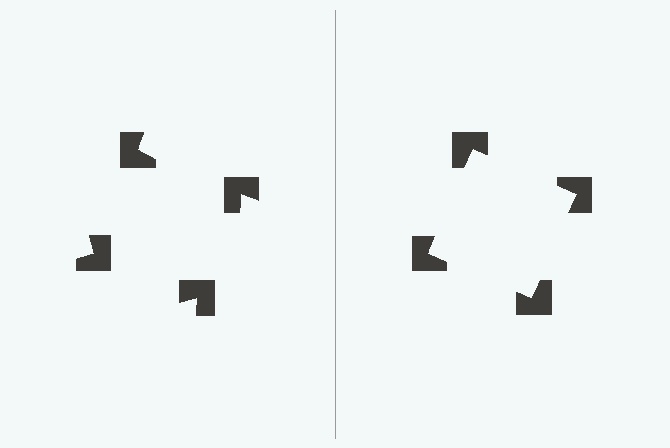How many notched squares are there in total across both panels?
8 — 4 on each side.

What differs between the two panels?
The notched squares are positioned identically on both sides; only the wedge orientations differ. On the right they align to a square; on the left they are misaligned.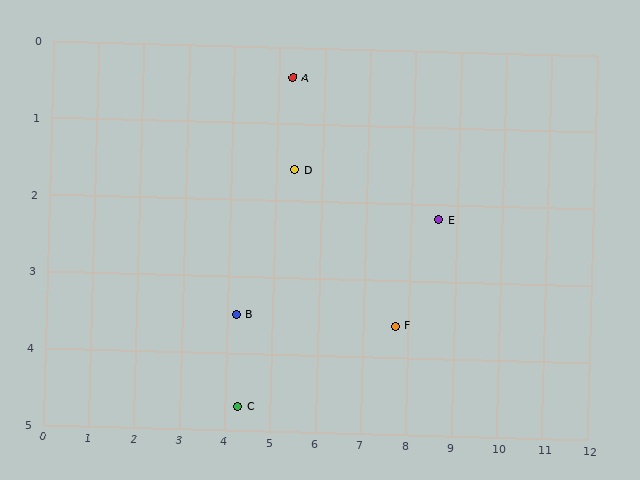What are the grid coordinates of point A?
Point A is at approximately (5.3, 0.4).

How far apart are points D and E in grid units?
Points D and E are about 3.3 grid units apart.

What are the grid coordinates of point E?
Point E is at approximately (8.6, 2.2).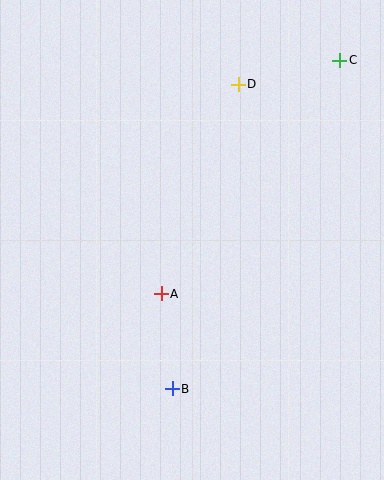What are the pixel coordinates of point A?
Point A is at (161, 294).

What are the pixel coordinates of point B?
Point B is at (172, 389).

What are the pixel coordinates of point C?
Point C is at (340, 60).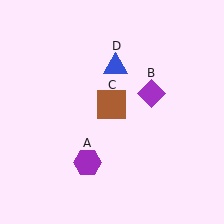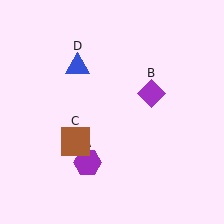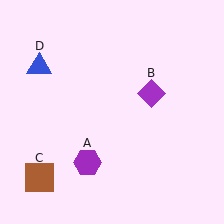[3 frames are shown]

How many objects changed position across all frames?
2 objects changed position: brown square (object C), blue triangle (object D).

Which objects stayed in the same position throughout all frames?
Purple hexagon (object A) and purple diamond (object B) remained stationary.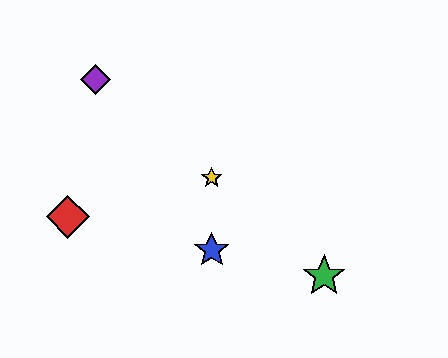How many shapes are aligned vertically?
2 shapes (the blue star, the yellow star) are aligned vertically.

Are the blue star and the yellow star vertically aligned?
Yes, both are at x≈212.